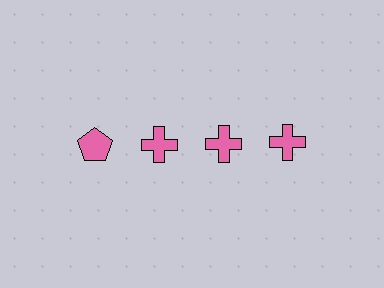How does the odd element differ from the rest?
It has a different shape: pentagon instead of cross.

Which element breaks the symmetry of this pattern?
The pink pentagon in the top row, leftmost column breaks the symmetry. All other shapes are pink crosses.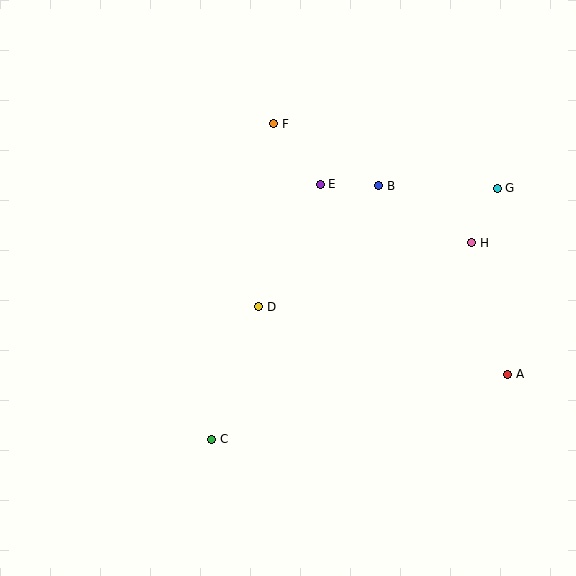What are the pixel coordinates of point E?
Point E is at (320, 184).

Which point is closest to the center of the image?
Point D at (259, 307) is closest to the center.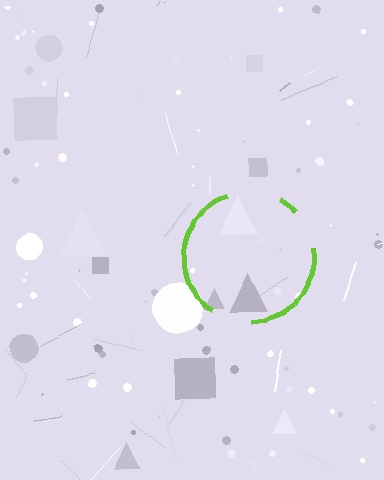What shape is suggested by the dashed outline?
The dashed outline suggests a circle.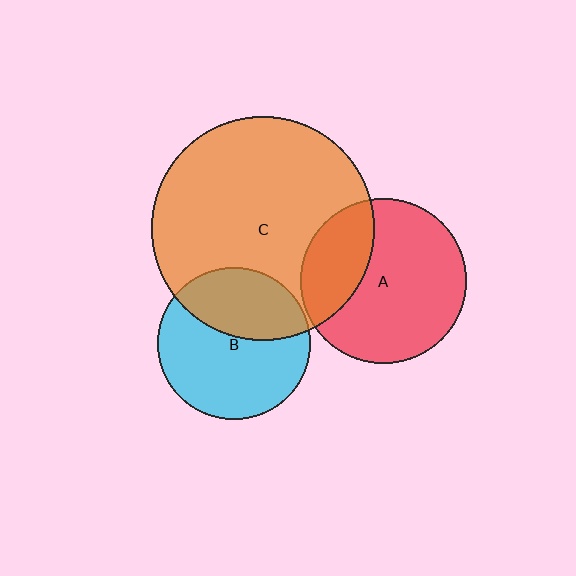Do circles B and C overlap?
Yes.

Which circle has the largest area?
Circle C (orange).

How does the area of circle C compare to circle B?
Approximately 2.1 times.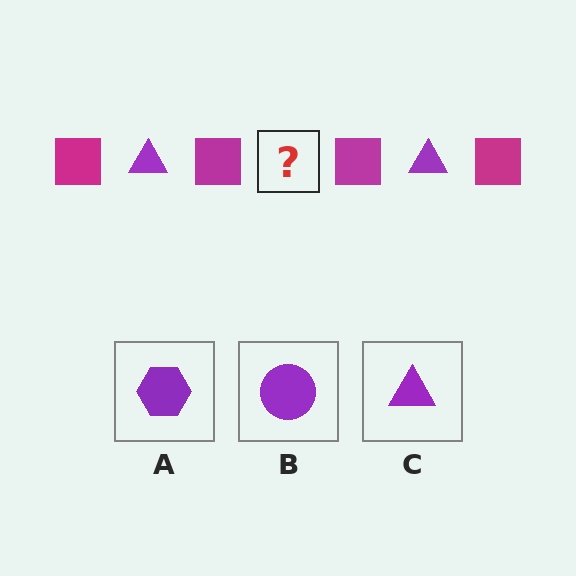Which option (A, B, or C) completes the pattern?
C.